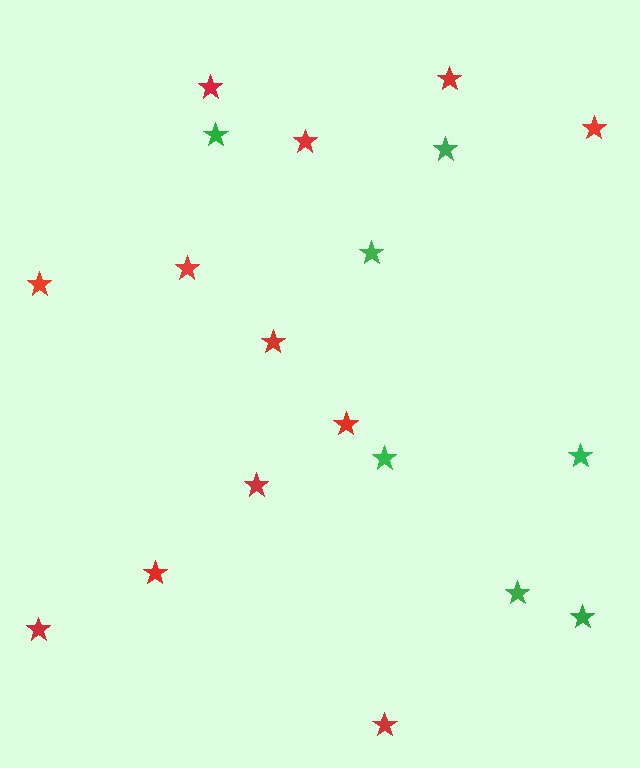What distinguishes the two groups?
There are 2 groups: one group of red stars (12) and one group of green stars (7).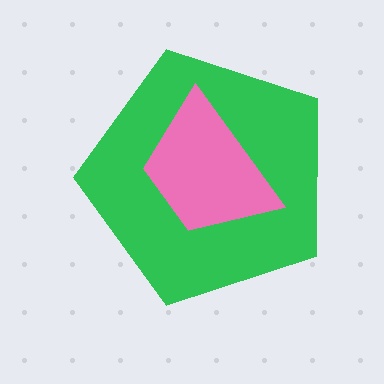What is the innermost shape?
The pink trapezoid.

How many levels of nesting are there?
2.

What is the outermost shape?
The green pentagon.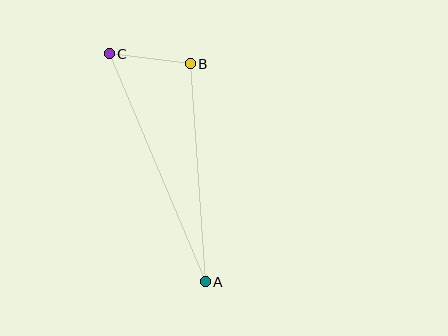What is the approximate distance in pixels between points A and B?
The distance between A and B is approximately 218 pixels.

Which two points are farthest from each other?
Points A and C are farthest from each other.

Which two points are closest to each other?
Points B and C are closest to each other.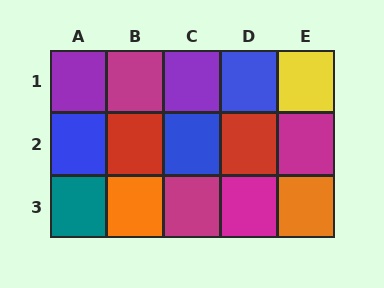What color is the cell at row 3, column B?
Orange.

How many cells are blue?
3 cells are blue.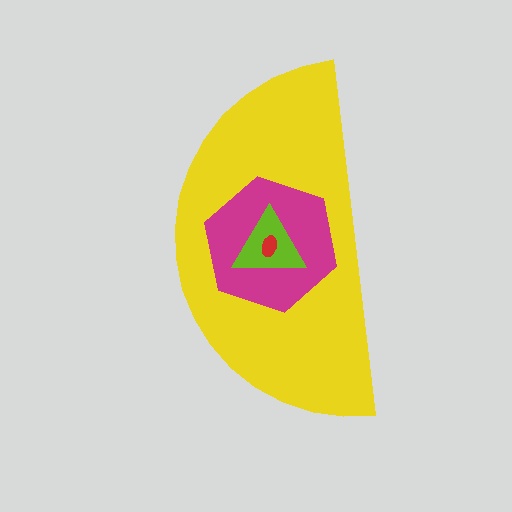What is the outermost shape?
The yellow semicircle.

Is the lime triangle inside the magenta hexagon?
Yes.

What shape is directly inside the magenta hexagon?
The lime triangle.